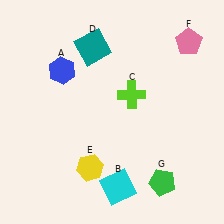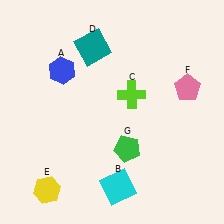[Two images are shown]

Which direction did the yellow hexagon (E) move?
The yellow hexagon (E) moved left.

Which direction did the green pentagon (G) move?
The green pentagon (G) moved left.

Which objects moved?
The objects that moved are: the yellow hexagon (E), the pink pentagon (F), the green pentagon (G).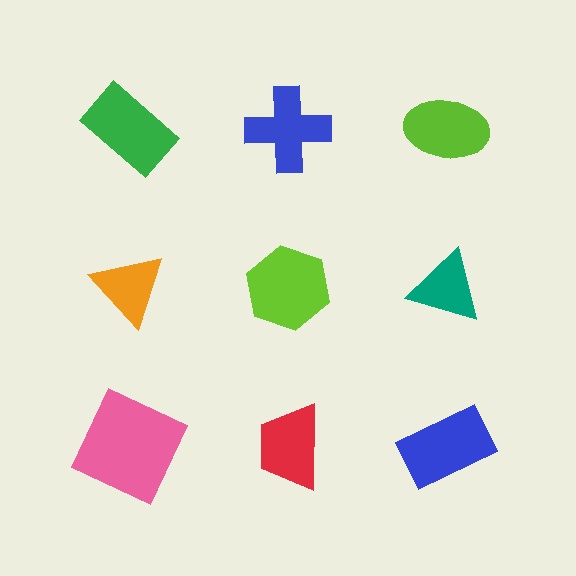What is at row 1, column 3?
A lime ellipse.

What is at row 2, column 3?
A teal triangle.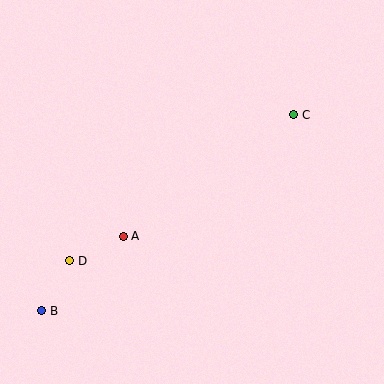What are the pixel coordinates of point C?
Point C is at (294, 115).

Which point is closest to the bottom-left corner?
Point B is closest to the bottom-left corner.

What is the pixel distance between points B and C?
The distance between B and C is 319 pixels.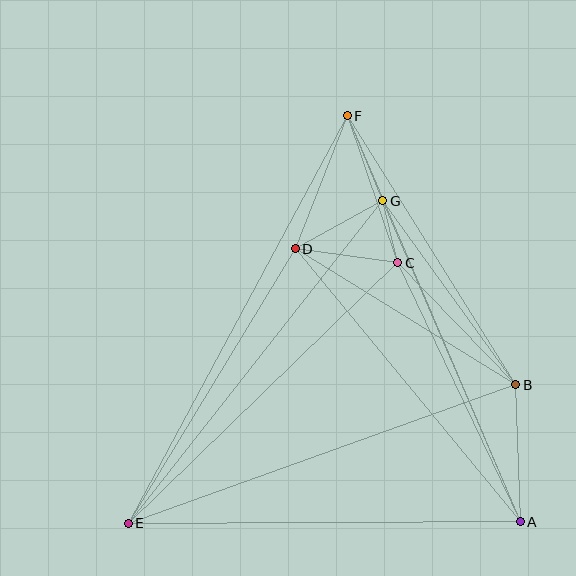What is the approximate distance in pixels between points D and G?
The distance between D and G is approximately 100 pixels.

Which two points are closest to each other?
Points C and G are closest to each other.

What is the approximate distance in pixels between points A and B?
The distance between A and B is approximately 137 pixels.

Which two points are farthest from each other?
Points E and F are farthest from each other.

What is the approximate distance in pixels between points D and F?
The distance between D and F is approximately 143 pixels.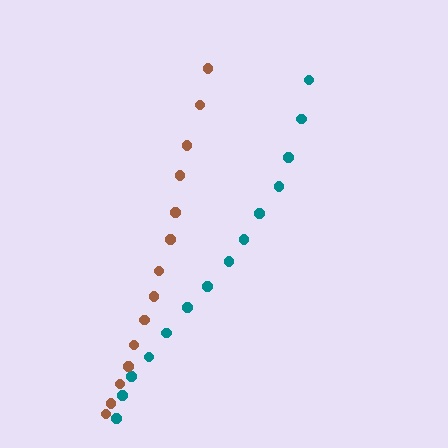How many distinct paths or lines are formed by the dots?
There are 2 distinct paths.